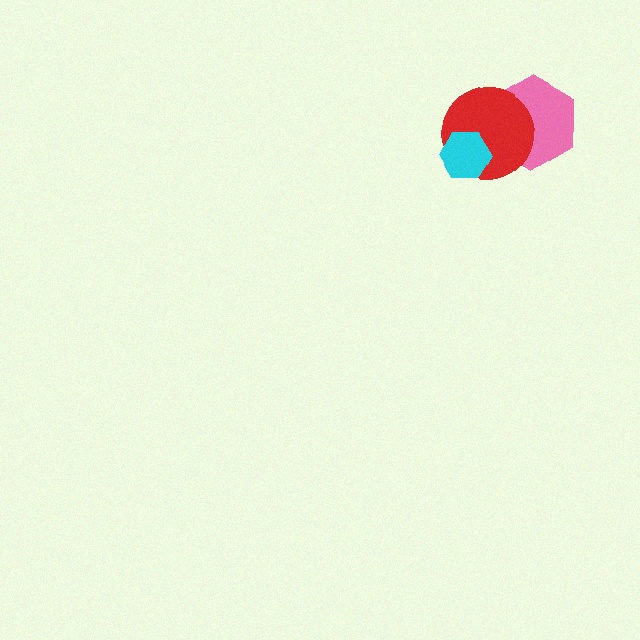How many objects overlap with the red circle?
2 objects overlap with the red circle.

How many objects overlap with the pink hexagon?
1 object overlaps with the pink hexagon.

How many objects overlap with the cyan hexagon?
1 object overlaps with the cyan hexagon.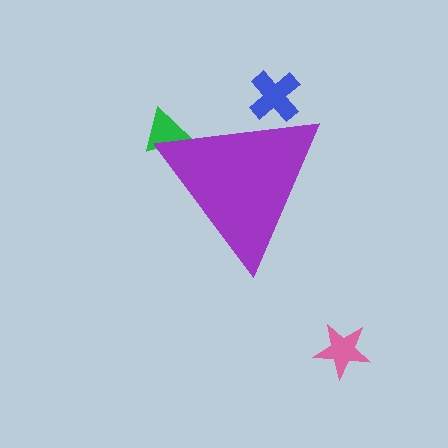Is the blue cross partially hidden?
Yes, the blue cross is partially hidden behind the purple triangle.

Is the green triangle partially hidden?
Yes, the green triangle is partially hidden behind the purple triangle.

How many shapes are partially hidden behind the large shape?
2 shapes are partially hidden.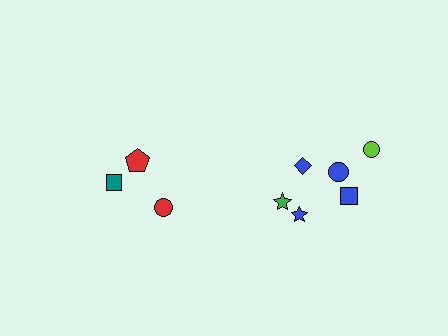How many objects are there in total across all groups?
There are 9 objects.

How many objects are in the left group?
There are 3 objects.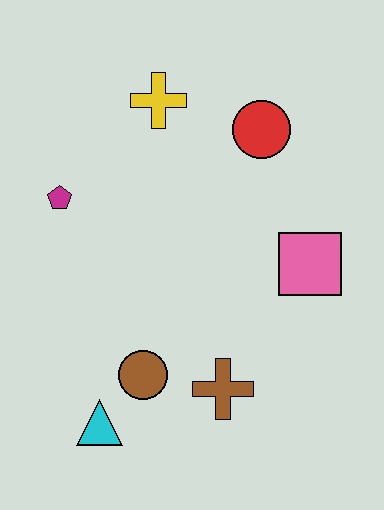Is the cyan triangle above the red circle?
No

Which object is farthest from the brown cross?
The yellow cross is farthest from the brown cross.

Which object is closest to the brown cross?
The brown circle is closest to the brown cross.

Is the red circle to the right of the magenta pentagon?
Yes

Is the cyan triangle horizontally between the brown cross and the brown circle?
No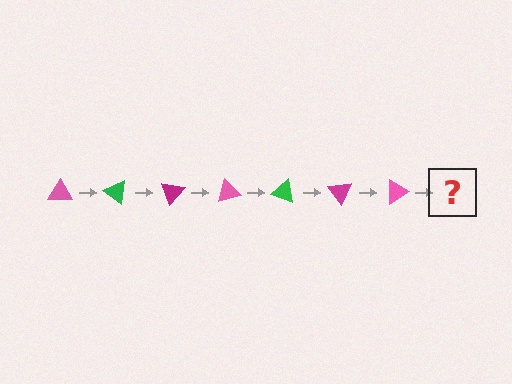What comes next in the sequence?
The next element should be a green triangle, rotated 245 degrees from the start.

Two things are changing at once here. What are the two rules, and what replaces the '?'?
The two rules are that it rotates 35 degrees each step and the color cycles through pink, green, and magenta. The '?' should be a green triangle, rotated 245 degrees from the start.